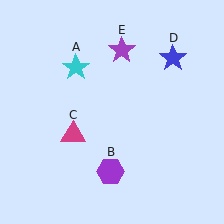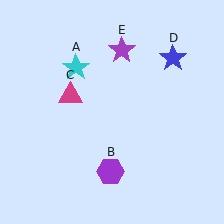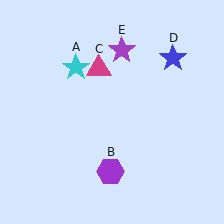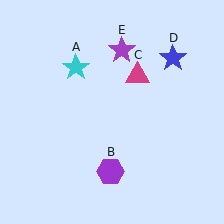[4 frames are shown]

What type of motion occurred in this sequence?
The magenta triangle (object C) rotated clockwise around the center of the scene.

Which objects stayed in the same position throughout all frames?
Cyan star (object A) and purple hexagon (object B) and blue star (object D) and purple star (object E) remained stationary.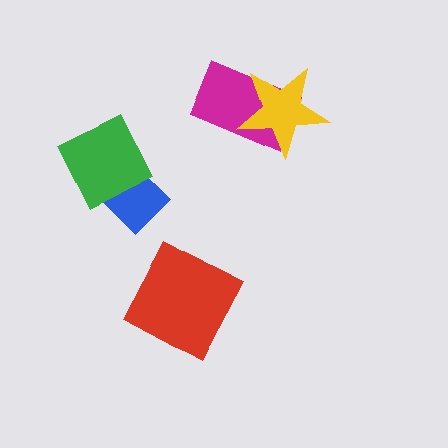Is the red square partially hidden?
No, no other shape covers it.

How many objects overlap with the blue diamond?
1 object overlaps with the blue diamond.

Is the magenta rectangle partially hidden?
Yes, it is partially covered by another shape.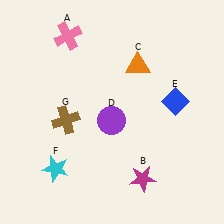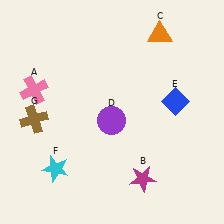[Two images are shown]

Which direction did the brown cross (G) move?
The brown cross (G) moved left.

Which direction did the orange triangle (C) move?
The orange triangle (C) moved up.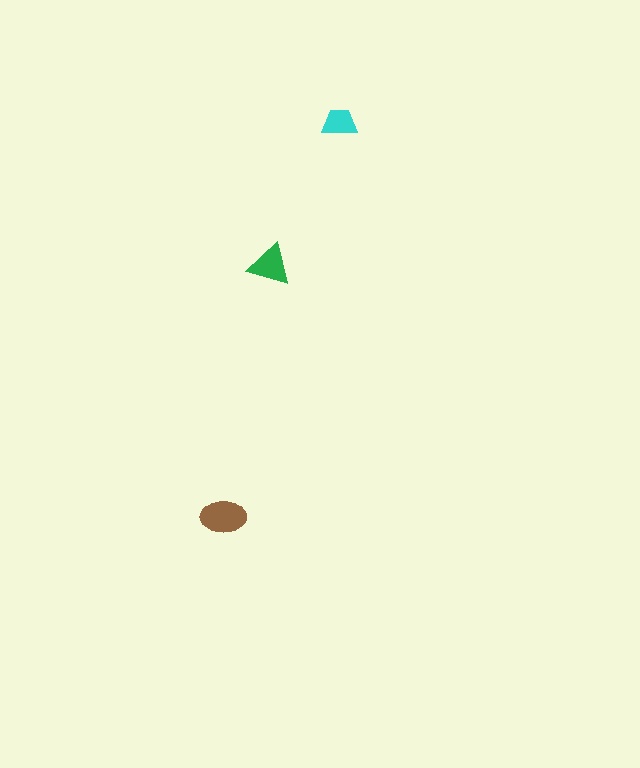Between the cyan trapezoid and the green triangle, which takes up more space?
The green triangle.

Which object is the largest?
The brown ellipse.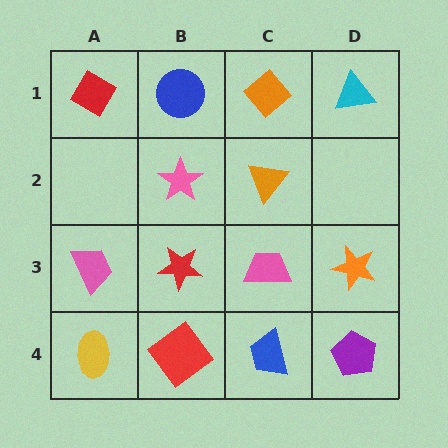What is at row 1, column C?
An orange diamond.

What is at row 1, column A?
A red diamond.